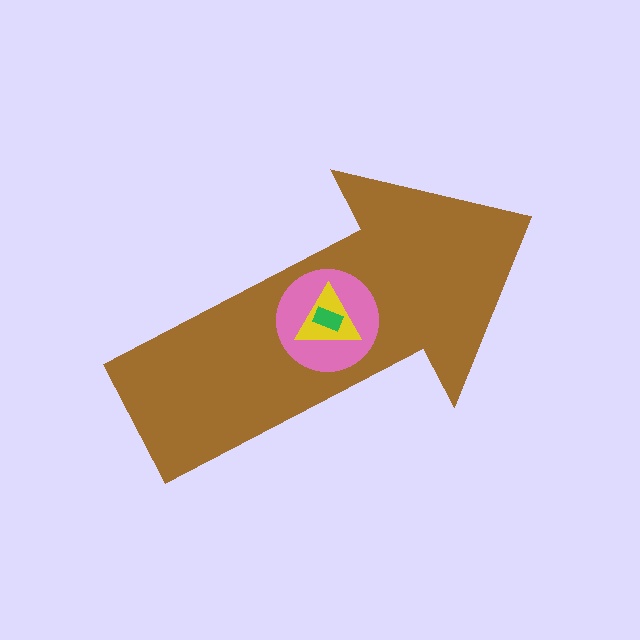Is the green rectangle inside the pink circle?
Yes.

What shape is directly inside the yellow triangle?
The green rectangle.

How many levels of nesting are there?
4.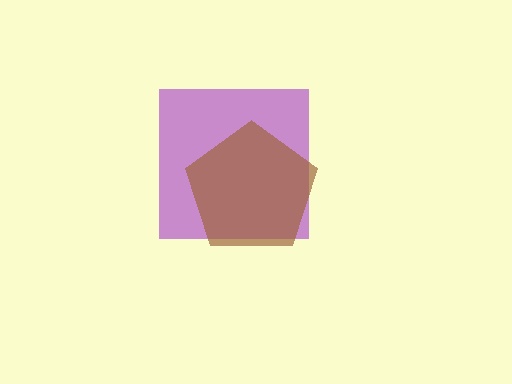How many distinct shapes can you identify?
There are 2 distinct shapes: a purple square, a brown pentagon.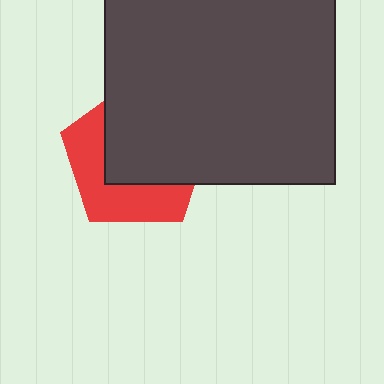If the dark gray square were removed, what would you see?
You would see the complete red pentagon.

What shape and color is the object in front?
The object in front is a dark gray square.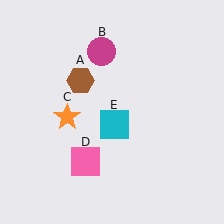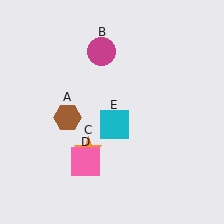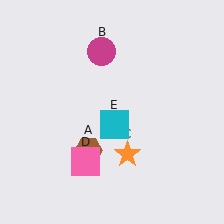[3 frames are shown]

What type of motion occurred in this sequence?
The brown hexagon (object A), orange star (object C) rotated counterclockwise around the center of the scene.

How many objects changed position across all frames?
2 objects changed position: brown hexagon (object A), orange star (object C).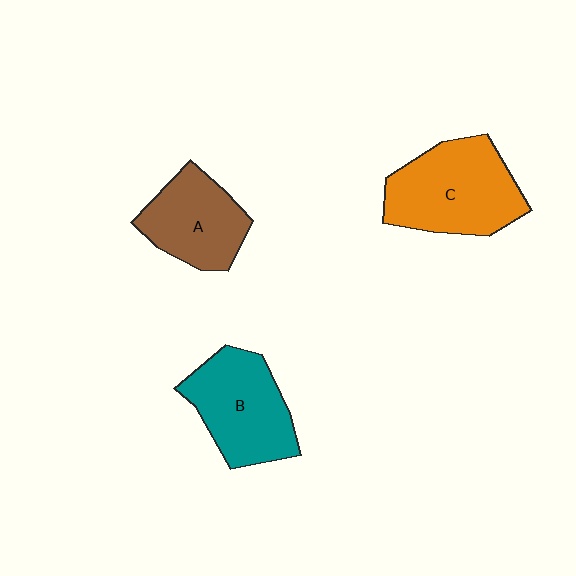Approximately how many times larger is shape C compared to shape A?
Approximately 1.3 times.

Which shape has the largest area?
Shape C (orange).